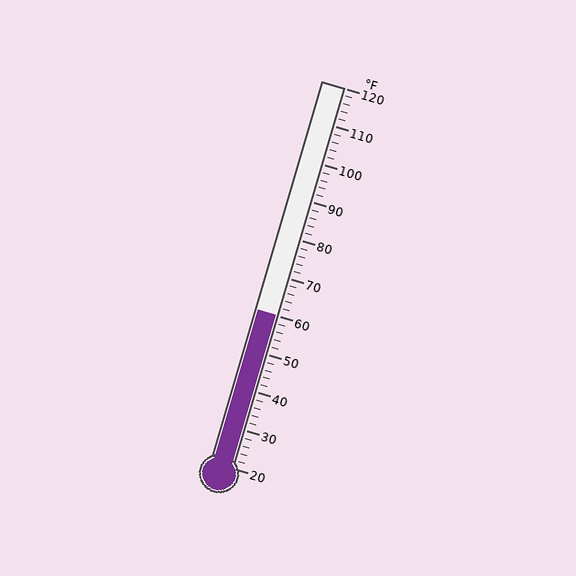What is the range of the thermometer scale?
The thermometer scale ranges from 20°F to 120°F.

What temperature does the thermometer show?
The thermometer shows approximately 60°F.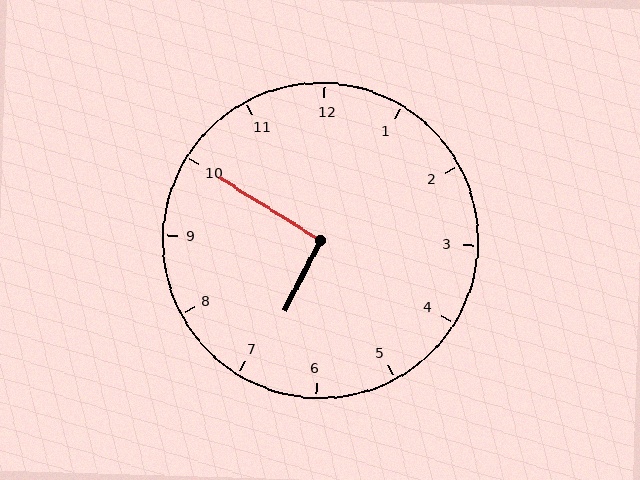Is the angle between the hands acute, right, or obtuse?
It is right.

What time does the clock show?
6:50.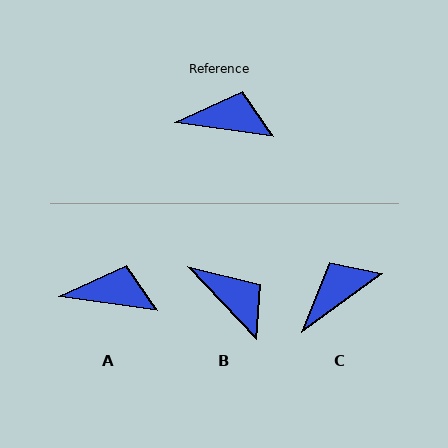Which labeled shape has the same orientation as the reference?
A.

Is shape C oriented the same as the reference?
No, it is off by about 43 degrees.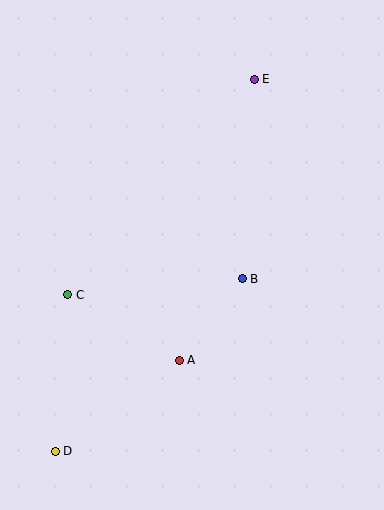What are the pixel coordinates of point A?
Point A is at (179, 360).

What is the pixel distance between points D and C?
The distance between D and C is 157 pixels.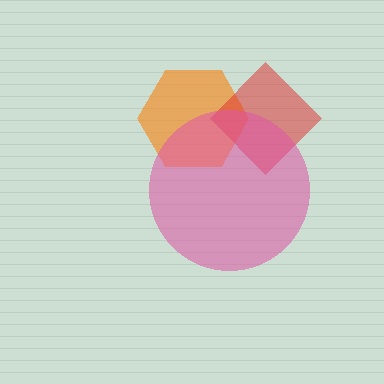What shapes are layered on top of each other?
The layered shapes are: an orange hexagon, a red diamond, a pink circle.